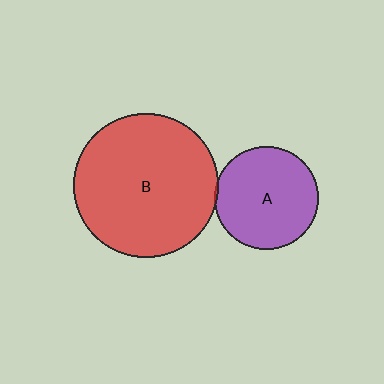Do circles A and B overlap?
Yes.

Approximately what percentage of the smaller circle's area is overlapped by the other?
Approximately 5%.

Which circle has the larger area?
Circle B (red).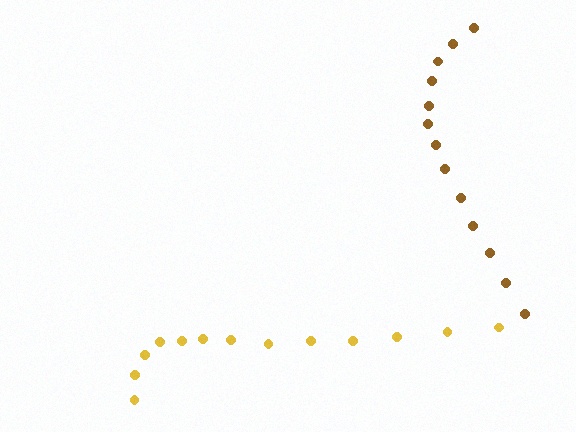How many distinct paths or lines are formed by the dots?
There are 2 distinct paths.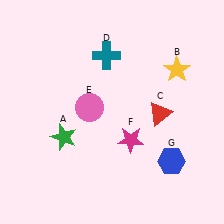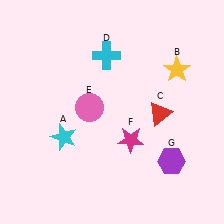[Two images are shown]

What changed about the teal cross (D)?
In Image 1, D is teal. In Image 2, it changed to cyan.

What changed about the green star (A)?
In Image 1, A is green. In Image 2, it changed to cyan.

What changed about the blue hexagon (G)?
In Image 1, G is blue. In Image 2, it changed to purple.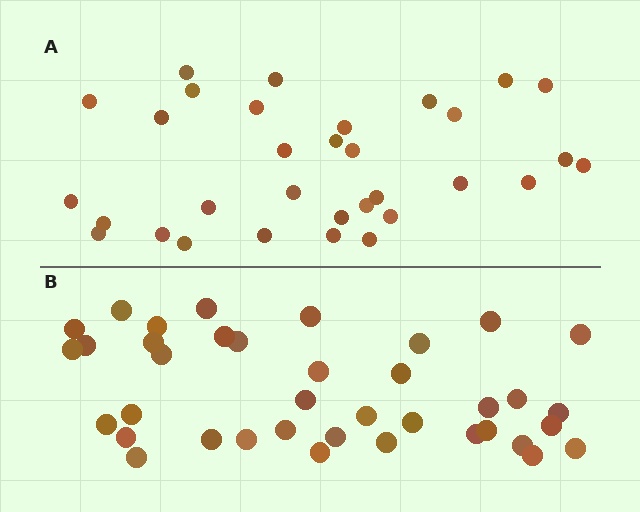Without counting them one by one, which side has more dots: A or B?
Region B (the bottom region) has more dots.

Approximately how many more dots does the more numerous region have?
Region B has about 6 more dots than region A.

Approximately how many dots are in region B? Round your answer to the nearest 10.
About 40 dots. (The exact count is 38, which rounds to 40.)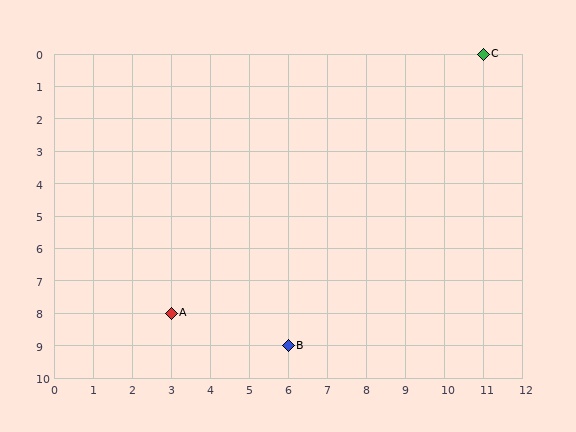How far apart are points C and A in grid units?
Points C and A are 8 columns and 8 rows apart (about 11.3 grid units diagonally).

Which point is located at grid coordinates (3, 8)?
Point A is at (3, 8).